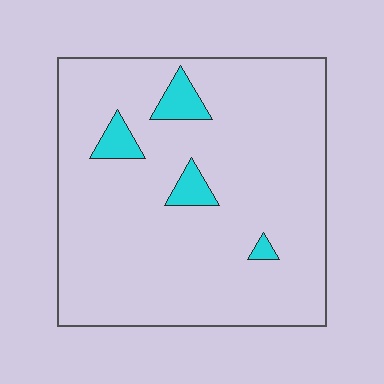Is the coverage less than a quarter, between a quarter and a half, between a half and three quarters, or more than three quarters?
Less than a quarter.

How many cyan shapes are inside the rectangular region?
4.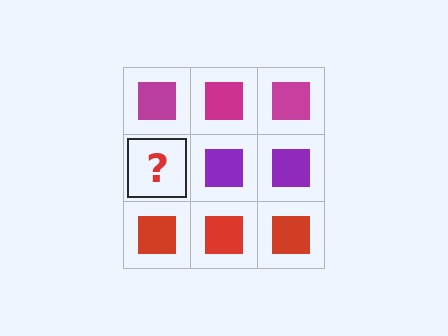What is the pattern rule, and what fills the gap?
The rule is that each row has a consistent color. The gap should be filled with a purple square.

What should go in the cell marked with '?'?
The missing cell should contain a purple square.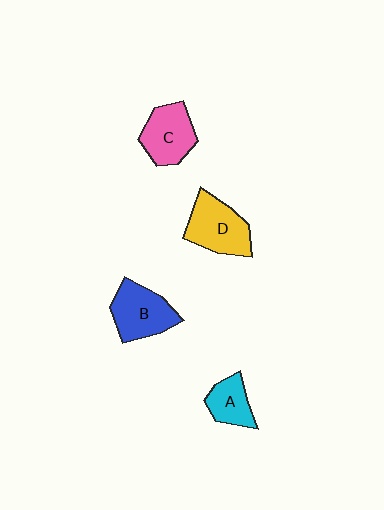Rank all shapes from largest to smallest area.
From largest to smallest: D (yellow), B (blue), C (pink), A (cyan).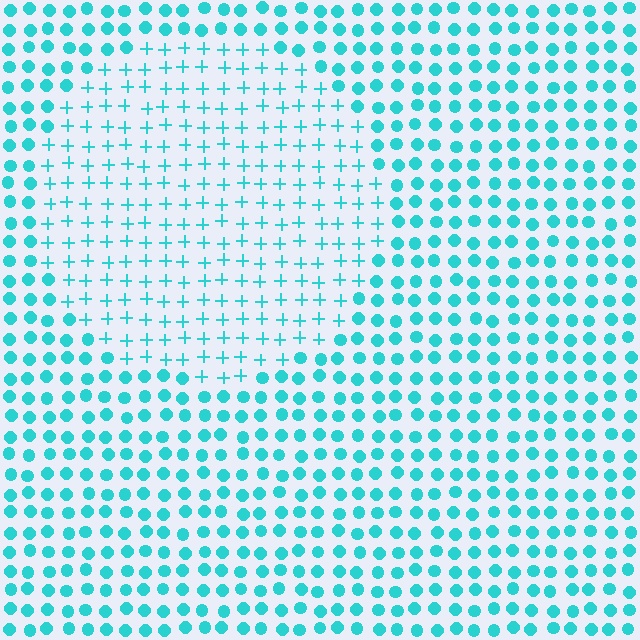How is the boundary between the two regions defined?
The boundary is defined by a change in element shape: plus signs inside vs. circles outside. All elements share the same color and spacing.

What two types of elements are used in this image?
The image uses plus signs inside the circle region and circles outside it.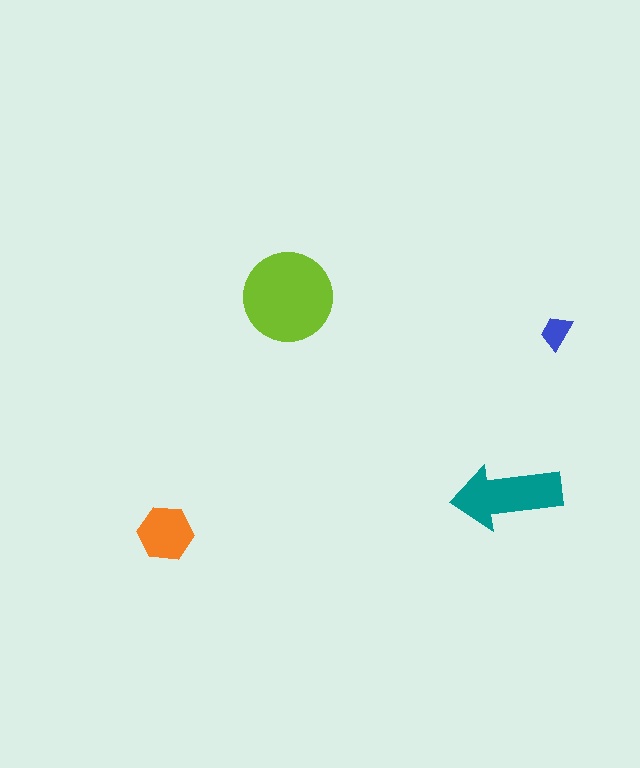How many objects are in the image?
There are 4 objects in the image.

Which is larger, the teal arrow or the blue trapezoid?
The teal arrow.